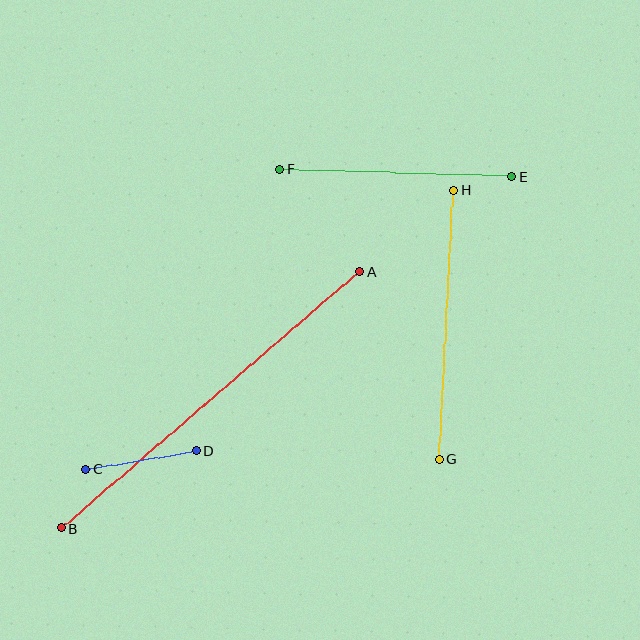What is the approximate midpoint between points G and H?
The midpoint is at approximately (446, 324) pixels.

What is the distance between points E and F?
The distance is approximately 232 pixels.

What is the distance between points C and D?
The distance is approximately 113 pixels.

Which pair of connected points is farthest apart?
Points A and B are farthest apart.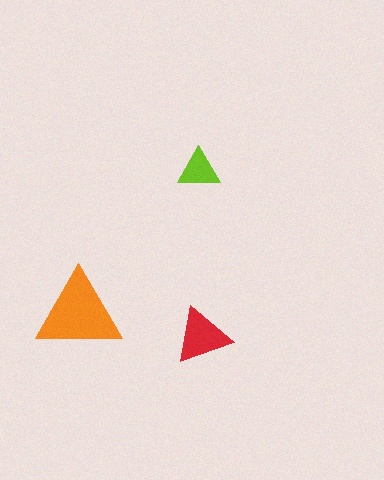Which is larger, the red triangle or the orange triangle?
The orange one.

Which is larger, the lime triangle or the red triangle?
The red one.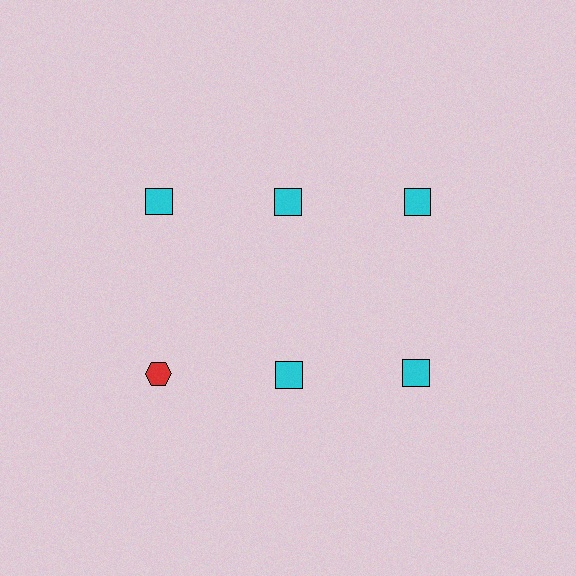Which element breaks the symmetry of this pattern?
The red hexagon in the second row, leftmost column breaks the symmetry. All other shapes are cyan squares.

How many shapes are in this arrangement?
There are 6 shapes arranged in a grid pattern.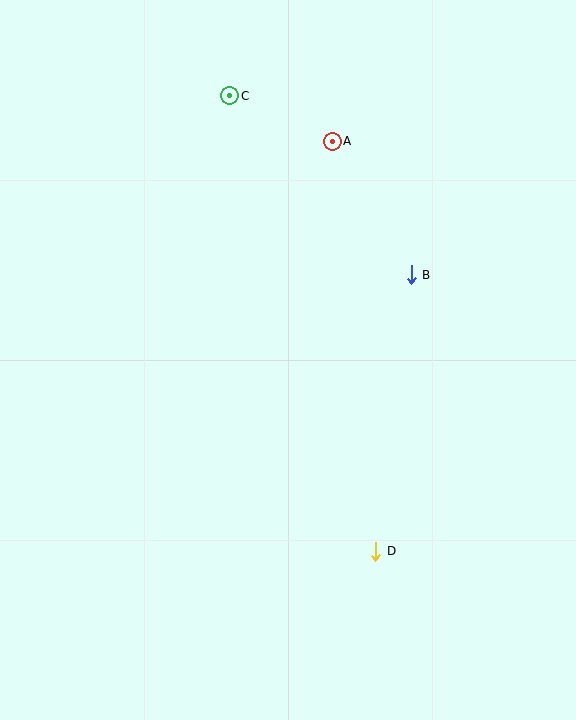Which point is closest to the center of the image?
Point B at (411, 275) is closest to the center.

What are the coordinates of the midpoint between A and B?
The midpoint between A and B is at (372, 208).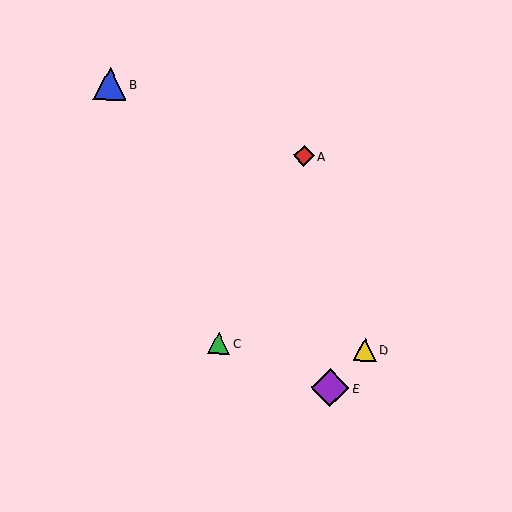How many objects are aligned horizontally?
2 objects (C, D) are aligned horizontally.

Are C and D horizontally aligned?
Yes, both are at y≈343.